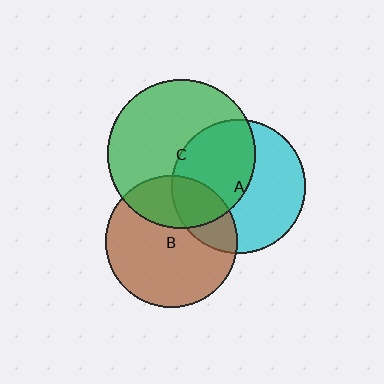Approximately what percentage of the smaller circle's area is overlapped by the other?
Approximately 50%.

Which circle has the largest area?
Circle C (green).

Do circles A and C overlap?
Yes.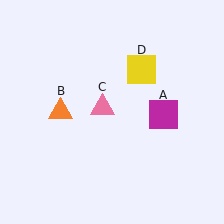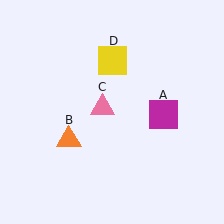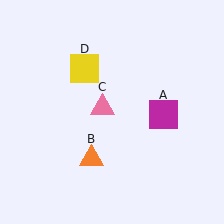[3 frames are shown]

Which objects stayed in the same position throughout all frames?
Magenta square (object A) and pink triangle (object C) remained stationary.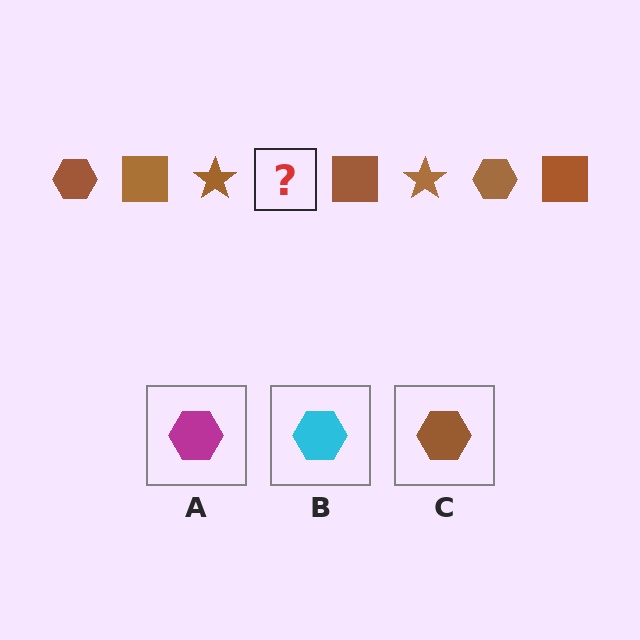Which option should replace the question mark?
Option C.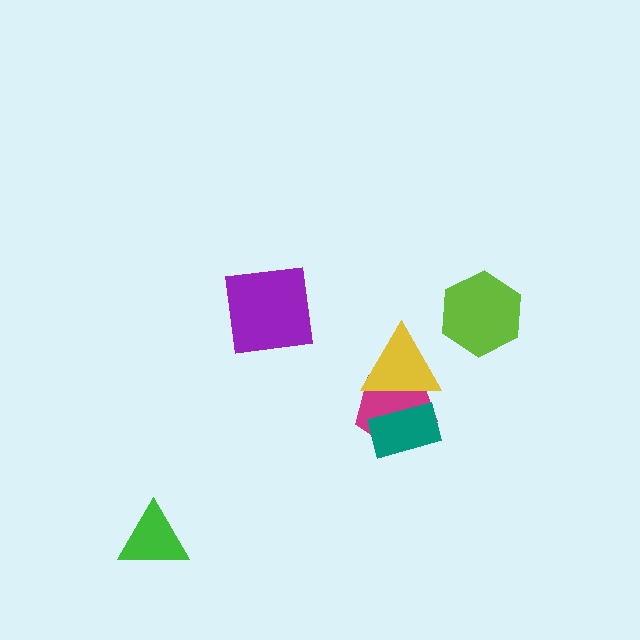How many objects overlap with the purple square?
0 objects overlap with the purple square.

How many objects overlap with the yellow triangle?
2 objects overlap with the yellow triangle.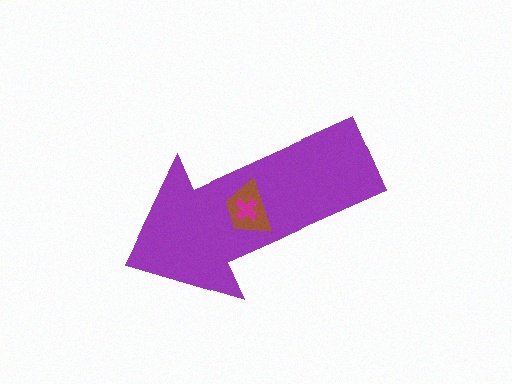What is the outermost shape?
The purple arrow.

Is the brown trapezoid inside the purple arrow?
Yes.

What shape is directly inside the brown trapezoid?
The magenta cross.